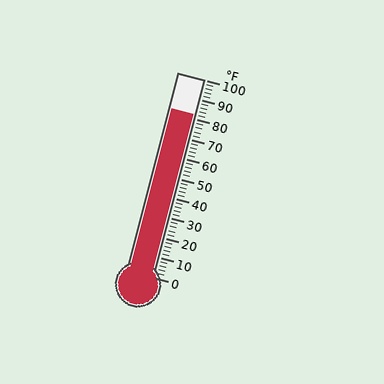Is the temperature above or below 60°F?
The temperature is above 60°F.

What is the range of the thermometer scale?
The thermometer scale ranges from 0°F to 100°F.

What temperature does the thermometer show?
The thermometer shows approximately 82°F.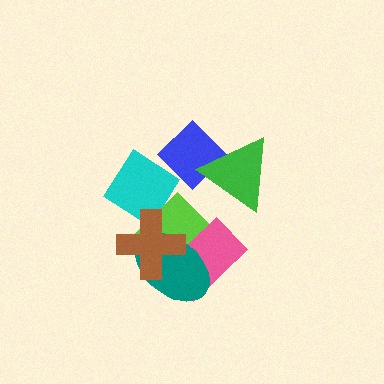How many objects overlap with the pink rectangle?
3 objects overlap with the pink rectangle.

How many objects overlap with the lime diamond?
4 objects overlap with the lime diamond.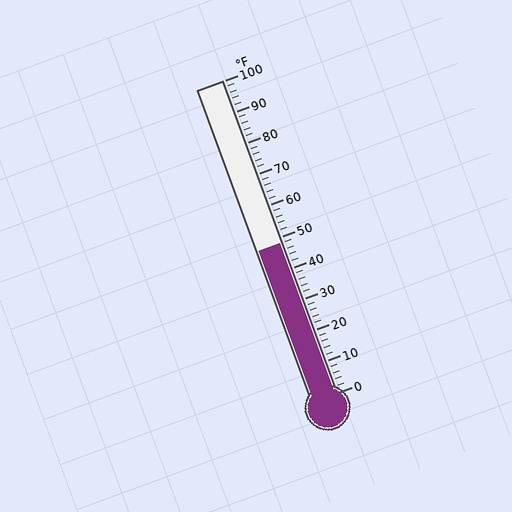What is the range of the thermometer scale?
The thermometer scale ranges from 0°F to 100°F.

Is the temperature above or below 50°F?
The temperature is below 50°F.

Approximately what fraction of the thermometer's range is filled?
The thermometer is filled to approximately 50% of its range.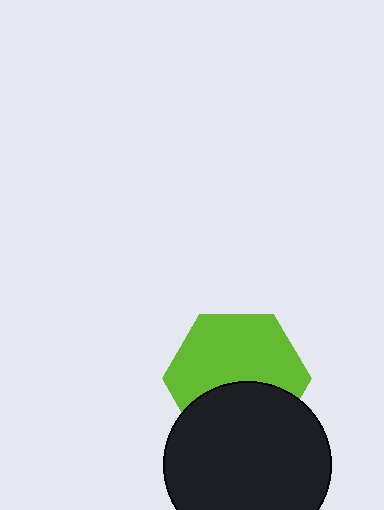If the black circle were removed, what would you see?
You would see the complete lime hexagon.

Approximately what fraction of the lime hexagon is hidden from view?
Roughly 38% of the lime hexagon is hidden behind the black circle.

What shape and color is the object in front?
The object in front is a black circle.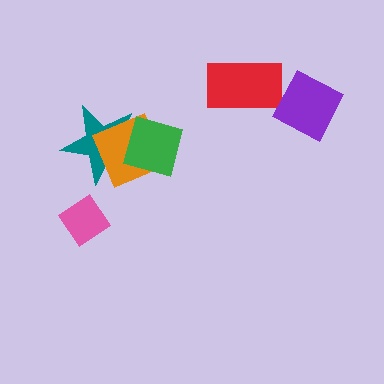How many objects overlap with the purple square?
0 objects overlap with the purple square.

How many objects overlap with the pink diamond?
0 objects overlap with the pink diamond.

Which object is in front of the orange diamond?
The green diamond is in front of the orange diamond.